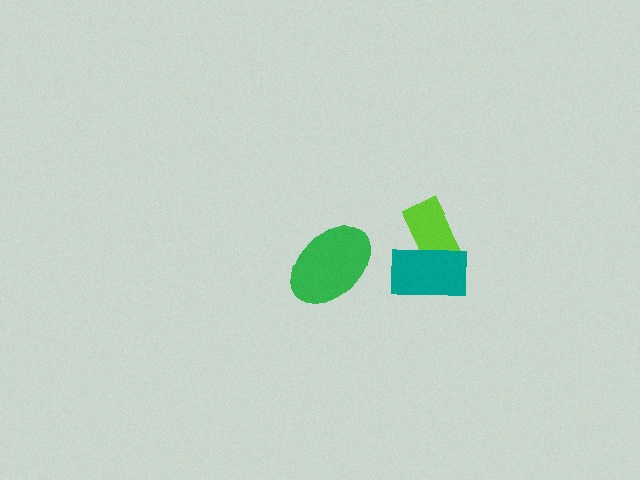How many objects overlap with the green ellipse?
0 objects overlap with the green ellipse.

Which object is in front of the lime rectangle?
The teal rectangle is in front of the lime rectangle.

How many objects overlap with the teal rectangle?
1 object overlaps with the teal rectangle.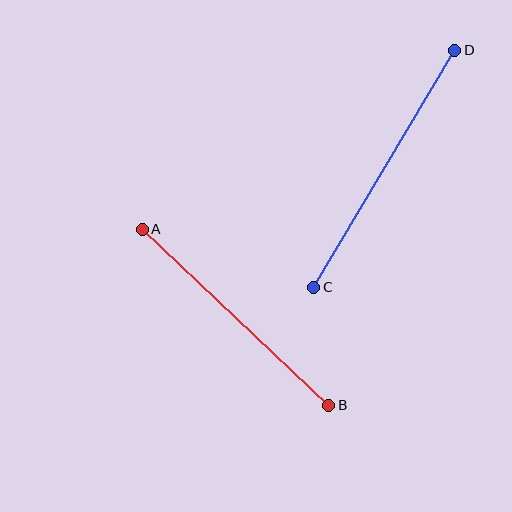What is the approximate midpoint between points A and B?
The midpoint is at approximately (235, 317) pixels.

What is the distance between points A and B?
The distance is approximately 256 pixels.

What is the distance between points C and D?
The distance is approximately 276 pixels.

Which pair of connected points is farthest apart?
Points C and D are farthest apart.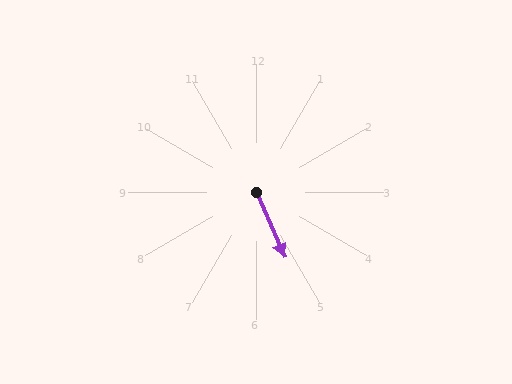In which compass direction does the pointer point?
Southeast.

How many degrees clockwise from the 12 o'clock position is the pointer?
Approximately 156 degrees.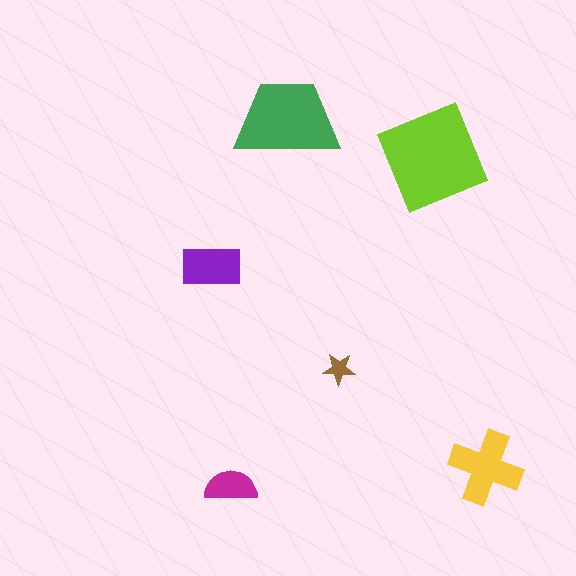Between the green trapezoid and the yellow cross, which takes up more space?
The green trapezoid.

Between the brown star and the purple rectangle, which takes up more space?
The purple rectangle.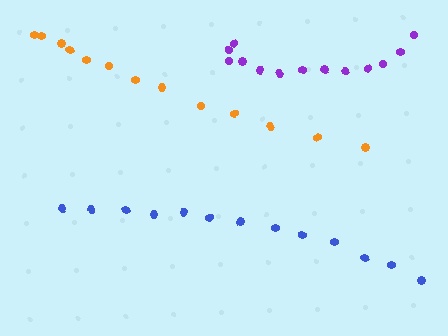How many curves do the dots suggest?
There are 3 distinct paths.